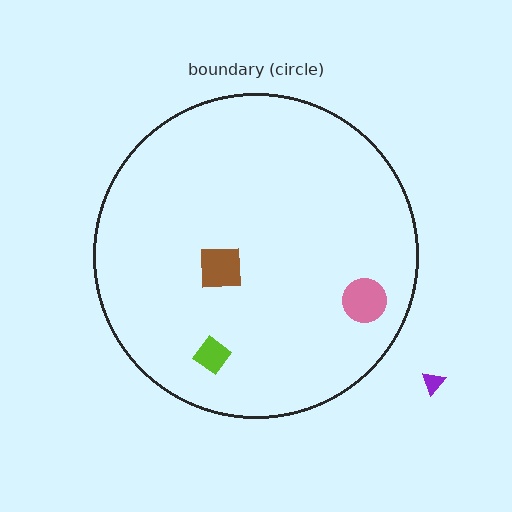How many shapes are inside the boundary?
3 inside, 1 outside.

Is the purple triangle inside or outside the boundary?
Outside.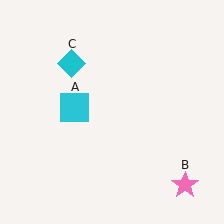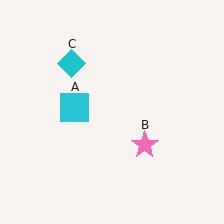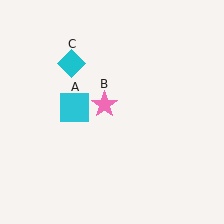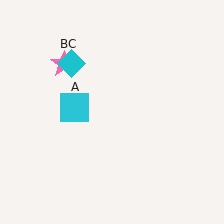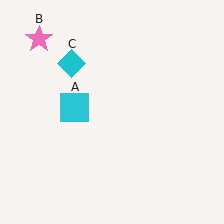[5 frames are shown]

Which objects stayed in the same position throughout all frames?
Cyan square (object A) and cyan diamond (object C) remained stationary.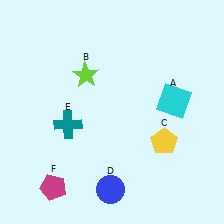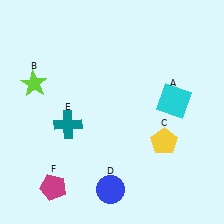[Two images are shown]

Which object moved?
The lime star (B) moved left.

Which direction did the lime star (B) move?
The lime star (B) moved left.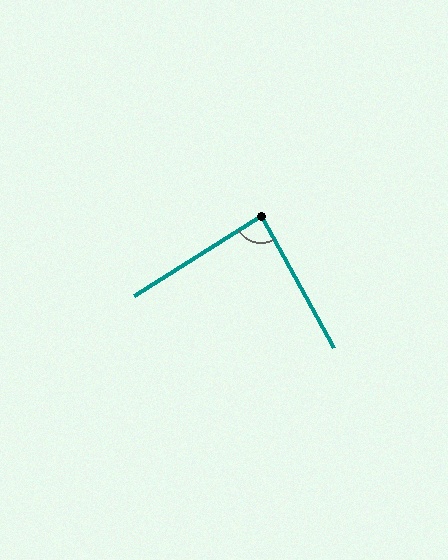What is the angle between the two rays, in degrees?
Approximately 87 degrees.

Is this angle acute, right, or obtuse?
It is approximately a right angle.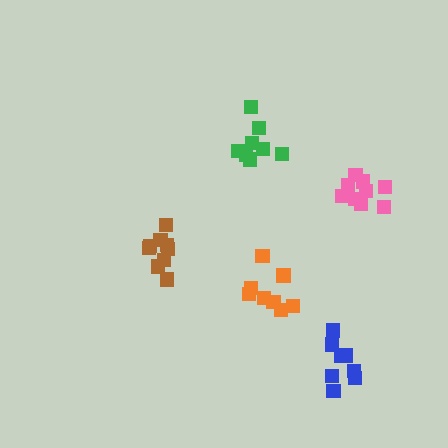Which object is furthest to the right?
The pink cluster is rightmost.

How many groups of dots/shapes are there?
There are 5 groups.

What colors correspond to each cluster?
The clusters are colored: brown, pink, green, blue, orange.